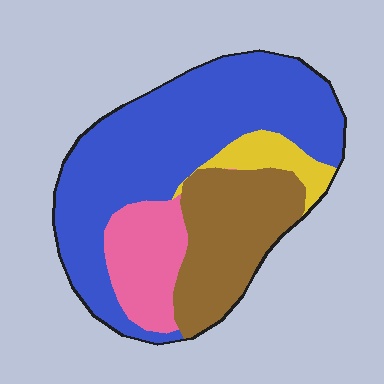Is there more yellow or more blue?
Blue.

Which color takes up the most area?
Blue, at roughly 55%.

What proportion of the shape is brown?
Brown takes up about one quarter (1/4) of the shape.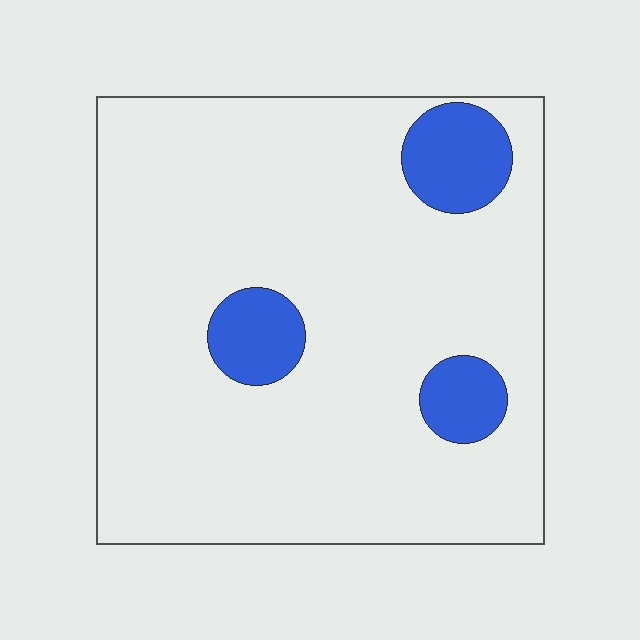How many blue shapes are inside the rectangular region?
3.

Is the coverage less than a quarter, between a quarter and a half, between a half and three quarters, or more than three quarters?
Less than a quarter.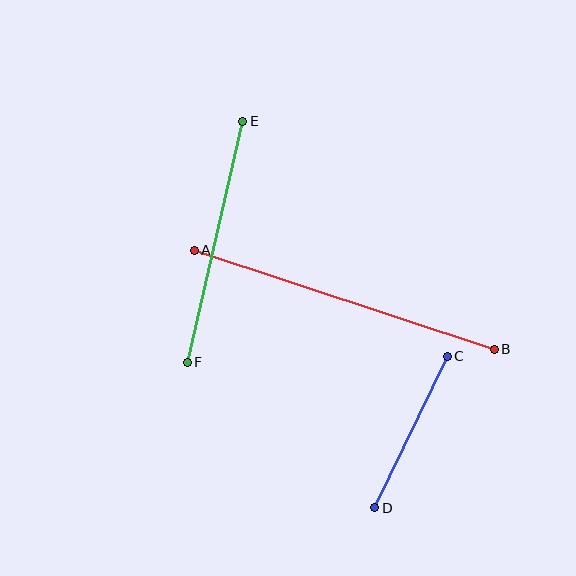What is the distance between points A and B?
The distance is approximately 316 pixels.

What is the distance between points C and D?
The distance is approximately 168 pixels.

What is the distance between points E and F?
The distance is approximately 247 pixels.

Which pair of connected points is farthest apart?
Points A and B are farthest apart.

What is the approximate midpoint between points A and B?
The midpoint is at approximately (344, 300) pixels.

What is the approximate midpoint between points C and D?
The midpoint is at approximately (411, 432) pixels.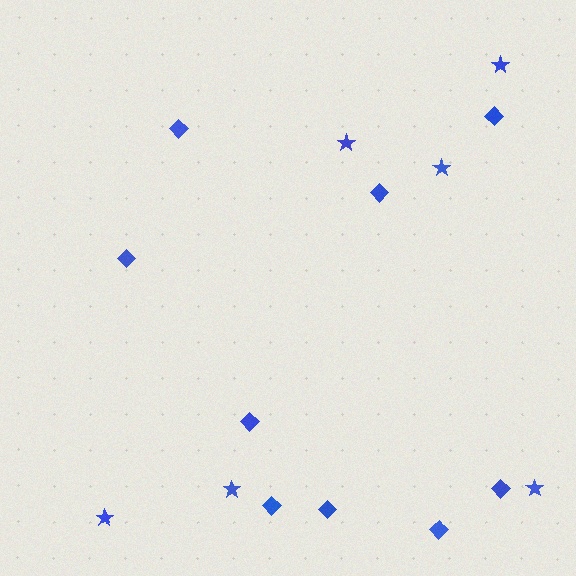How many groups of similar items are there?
There are 2 groups: one group of diamonds (9) and one group of stars (6).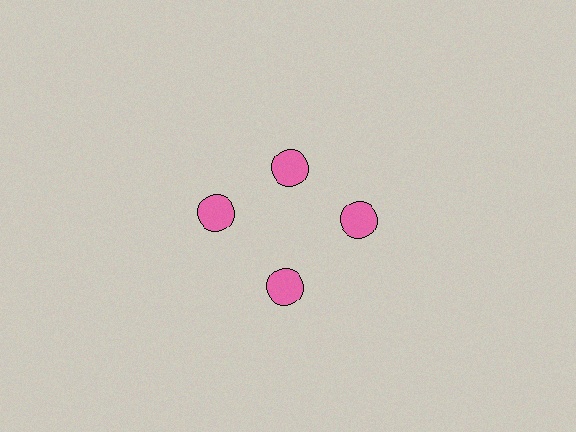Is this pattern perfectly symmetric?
No. The 4 pink circles are arranged in a ring, but one element near the 12 o'clock position is pulled inward toward the center, breaking the 4-fold rotational symmetry.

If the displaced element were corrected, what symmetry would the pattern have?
It would have 4-fold rotational symmetry — the pattern would map onto itself every 90 degrees.